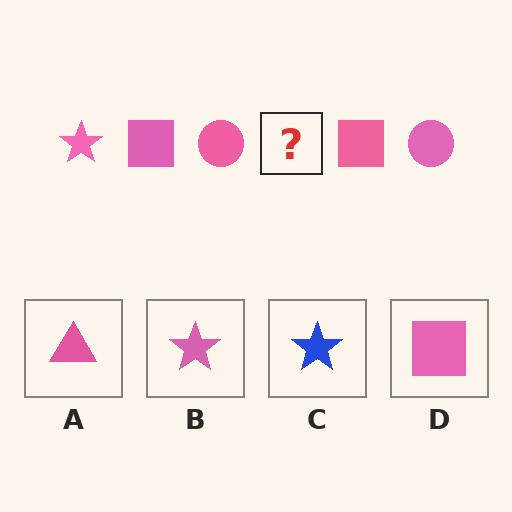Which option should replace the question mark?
Option B.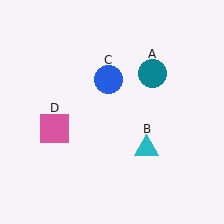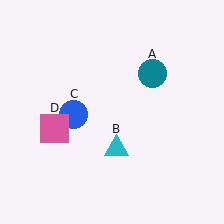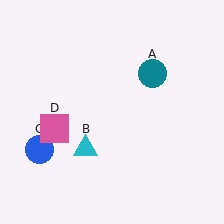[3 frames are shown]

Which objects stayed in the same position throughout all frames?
Teal circle (object A) and pink square (object D) remained stationary.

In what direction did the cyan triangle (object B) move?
The cyan triangle (object B) moved left.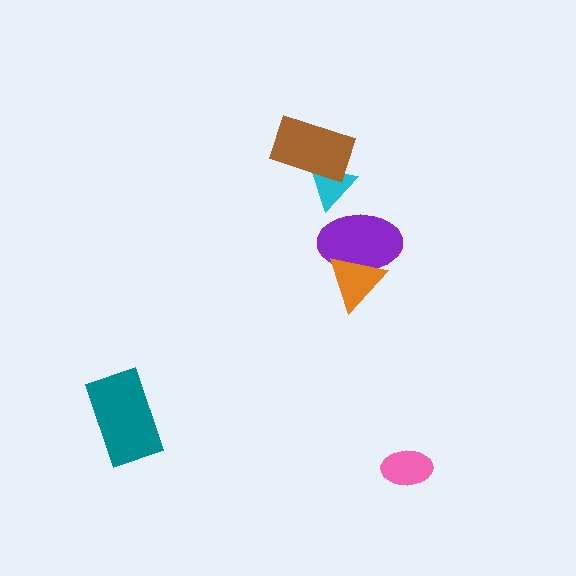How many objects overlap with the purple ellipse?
1 object overlaps with the purple ellipse.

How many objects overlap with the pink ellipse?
0 objects overlap with the pink ellipse.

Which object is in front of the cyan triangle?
The brown rectangle is in front of the cyan triangle.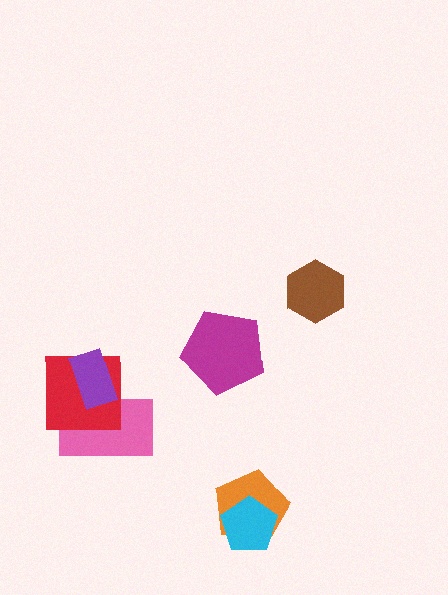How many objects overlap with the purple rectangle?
2 objects overlap with the purple rectangle.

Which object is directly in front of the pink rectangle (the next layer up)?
The red square is directly in front of the pink rectangle.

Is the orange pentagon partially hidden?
Yes, it is partially covered by another shape.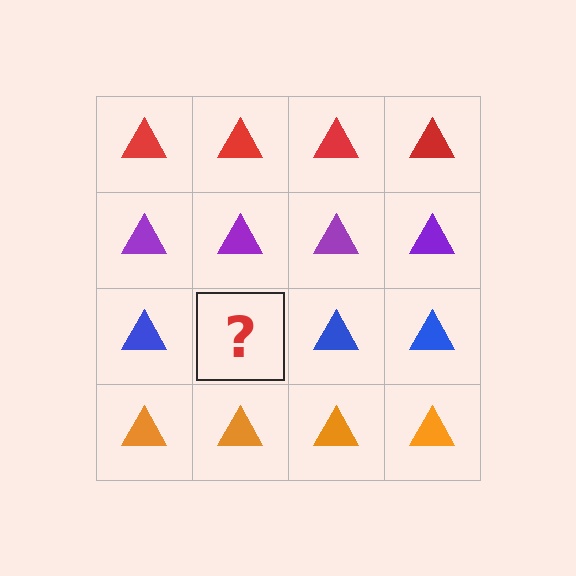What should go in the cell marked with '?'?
The missing cell should contain a blue triangle.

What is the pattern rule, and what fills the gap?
The rule is that each row has a consistent color. The gap should be filled with a blue triangle.